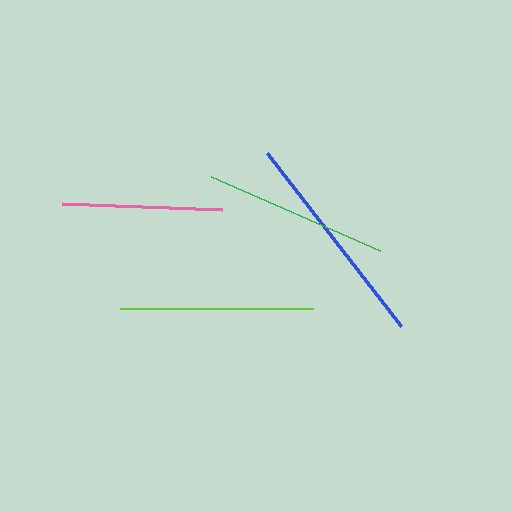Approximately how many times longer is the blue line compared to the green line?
The blue line is approximately 1.2 times the length of the green line.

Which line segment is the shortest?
The pink line is the shortest at approximately 159 pixels.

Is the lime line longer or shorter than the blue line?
The blue line is longer than the lime line.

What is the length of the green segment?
The green segment is approximately 184 pixels long.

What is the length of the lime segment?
The lime segment is approximately 193 pixels long.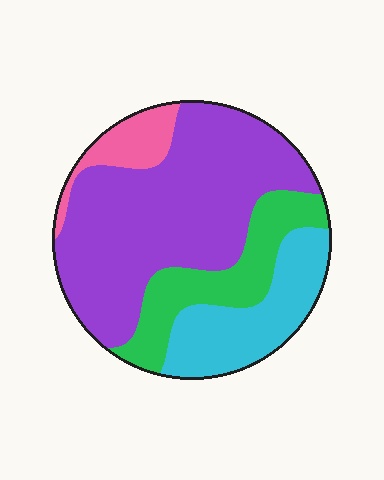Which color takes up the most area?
Purple, at roughly 55%.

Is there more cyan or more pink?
Cyan.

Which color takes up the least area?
Pink, at roughly 10%.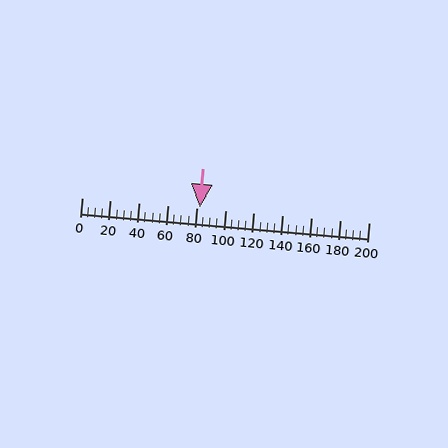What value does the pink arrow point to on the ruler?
The pink arrow points to approximately 82.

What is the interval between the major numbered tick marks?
The major tick marks are spaced 20 units apart.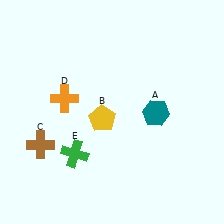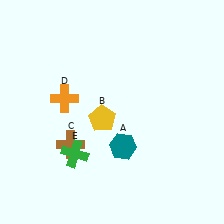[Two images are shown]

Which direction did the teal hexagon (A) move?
The teal hexagon (A) moved down.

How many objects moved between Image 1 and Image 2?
2 objects moved between the two images.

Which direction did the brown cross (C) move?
The brown cross (C) moved right.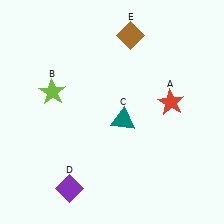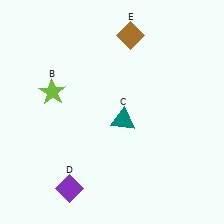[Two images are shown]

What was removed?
The red star (A) was removed in Image 2.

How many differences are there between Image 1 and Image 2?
There is 1 difference between the two images.